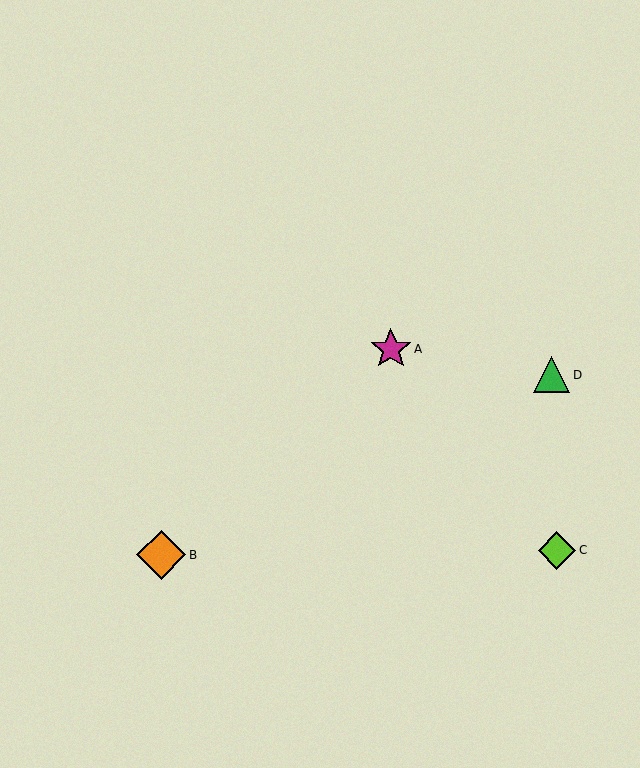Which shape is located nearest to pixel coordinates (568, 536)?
The lime diamond (labeled C) at (557, 550) is nearest to that location.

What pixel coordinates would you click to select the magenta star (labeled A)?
Click at (391, 349) to select the magenta star A.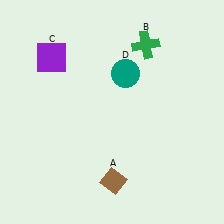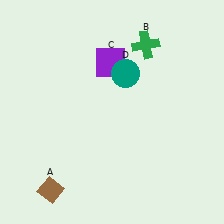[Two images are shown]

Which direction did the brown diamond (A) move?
The brown diamond (A) moved left.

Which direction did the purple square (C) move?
The purple square (C) moved right.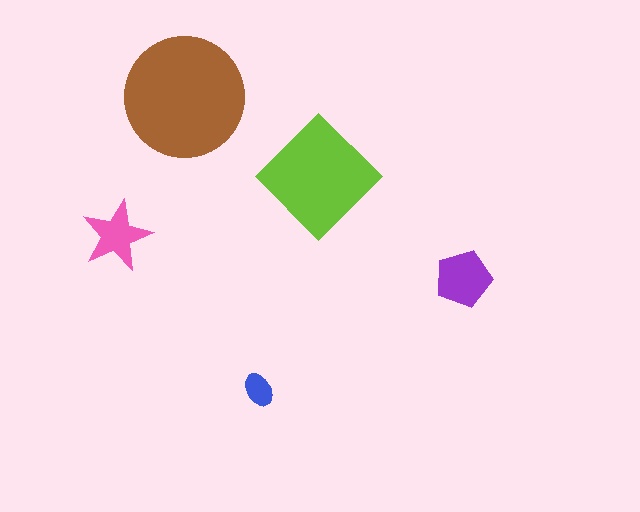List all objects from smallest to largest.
The blue ellipse, the pink star, the purple pentagon, the lime diamond, the brown circle.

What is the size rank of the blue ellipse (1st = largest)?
5th.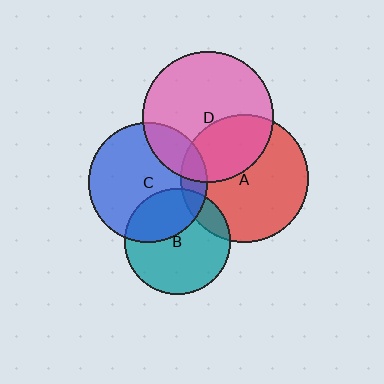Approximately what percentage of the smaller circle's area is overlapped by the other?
Approximately 35%.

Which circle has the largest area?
Circle D (pink).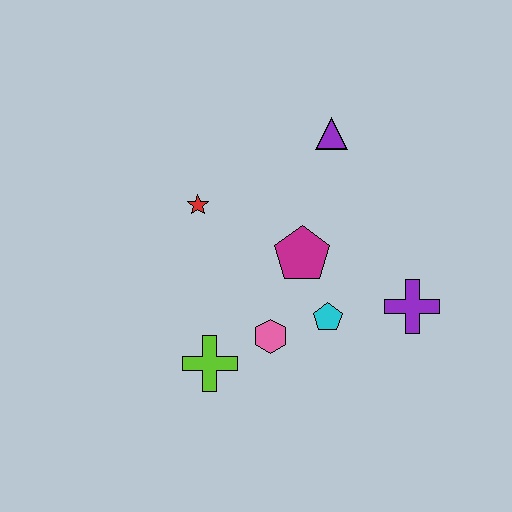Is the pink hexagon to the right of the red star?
Yes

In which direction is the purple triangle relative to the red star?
The purple triangle is to the right of the red star.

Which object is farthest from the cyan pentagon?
The purple triangle is farthest from the cyan pentagon.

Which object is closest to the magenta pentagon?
The cyan pentagon is closest to the magenta pentagon.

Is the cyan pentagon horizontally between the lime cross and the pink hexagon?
No